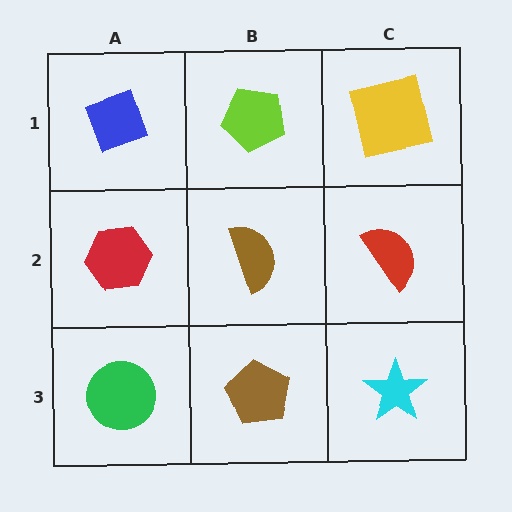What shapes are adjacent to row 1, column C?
A red semicircle (row 2, column C), a lime pentagon (row 1, column B).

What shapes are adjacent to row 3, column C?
A red semicircle (row 2, column C), a brown pentagon (row 3, column B).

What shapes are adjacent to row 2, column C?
A yellow square (row 1, column C), a cyan star (row 3, column C), a brown semicircle (row 2, column B).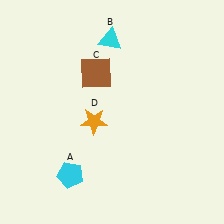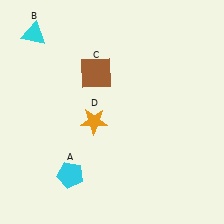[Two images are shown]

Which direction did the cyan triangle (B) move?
The cyan triangle (B) moved left.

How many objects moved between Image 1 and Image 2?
1 object moved between the two images.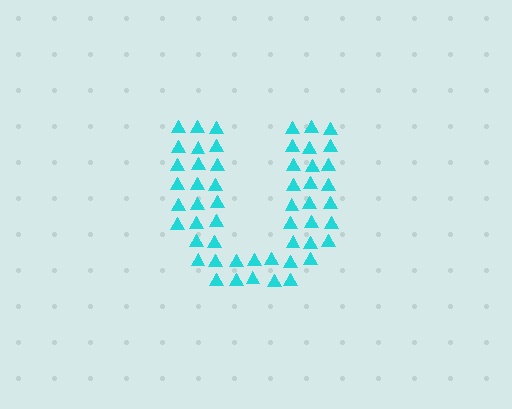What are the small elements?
The small elements are triangles.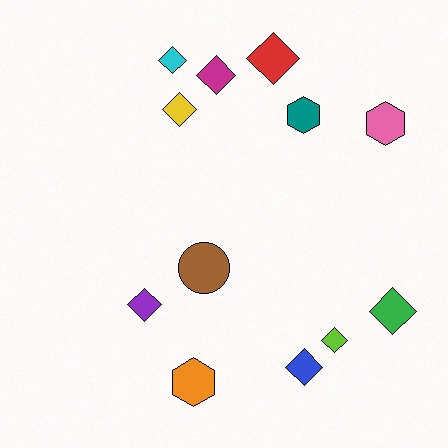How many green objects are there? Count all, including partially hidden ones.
There is 1 green object.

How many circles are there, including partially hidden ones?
There is 1 circle.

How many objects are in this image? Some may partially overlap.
There are 12 objects.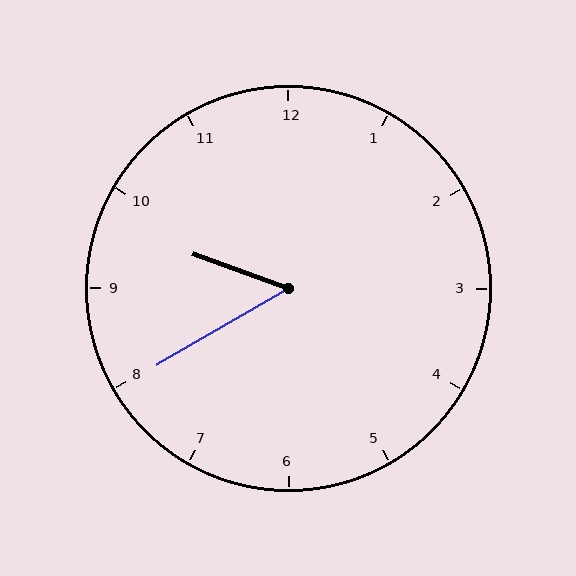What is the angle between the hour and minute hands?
Approximately 50 degrees.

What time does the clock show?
9:40.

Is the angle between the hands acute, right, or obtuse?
It is acute.